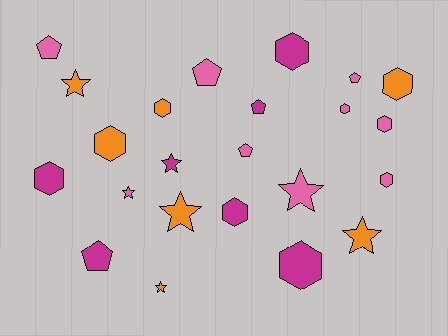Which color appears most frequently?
Pink, with 9 objects.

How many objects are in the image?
There are 23 objects.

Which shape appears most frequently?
Hexagon, with 10 objects.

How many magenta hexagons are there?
There are 4 magenta hexagons.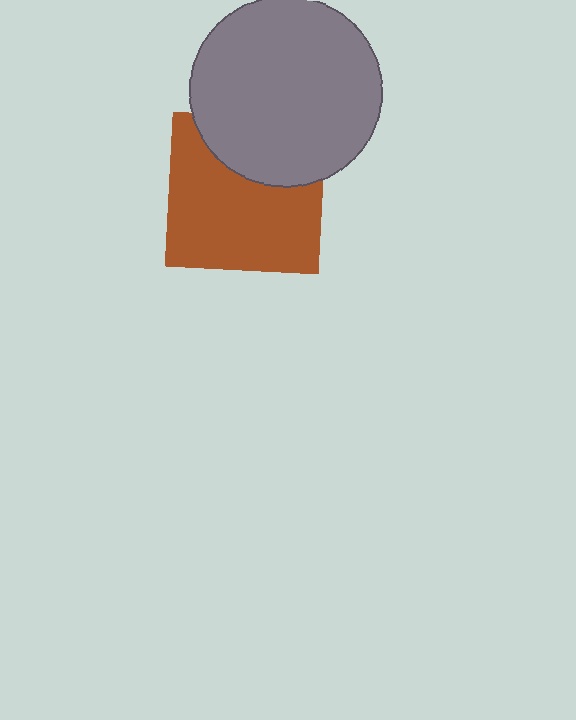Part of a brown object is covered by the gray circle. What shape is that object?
It is a square.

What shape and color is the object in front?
The object in front is a gray circle.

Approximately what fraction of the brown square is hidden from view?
Roughly 32% of the brown square is hidden behind the gray circle.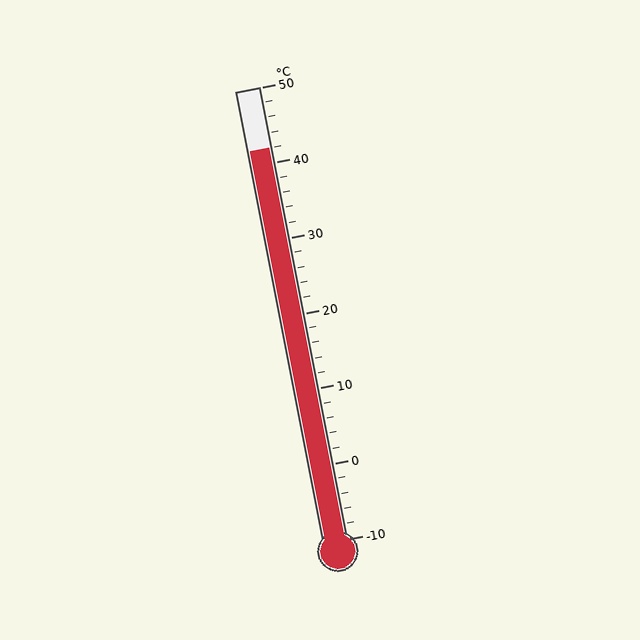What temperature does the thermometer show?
The thermometer shows approximately 42°C.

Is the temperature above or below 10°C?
The temperature is above 10°C.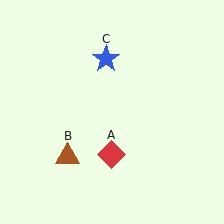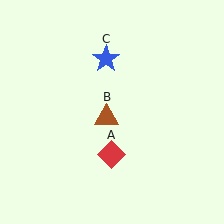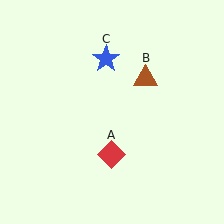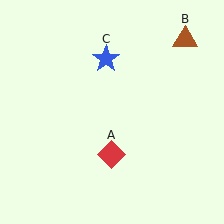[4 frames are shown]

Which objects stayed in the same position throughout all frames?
Red diamond (object A) and blue star (object C) remained stationary.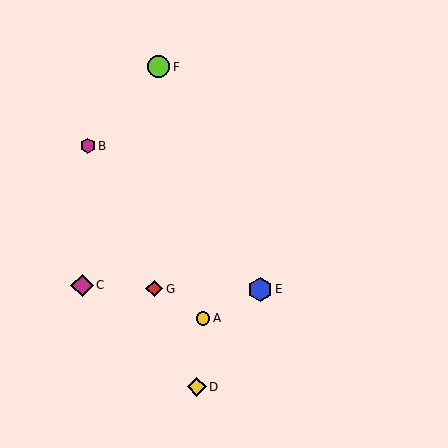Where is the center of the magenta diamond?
The center of the magenta diamond is at (82, 285).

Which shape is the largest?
The blue hexagon (labeled E) is the largest.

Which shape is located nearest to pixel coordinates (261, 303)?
The blue hexagon (labeled E) at (260, 289) is nearest to that location.